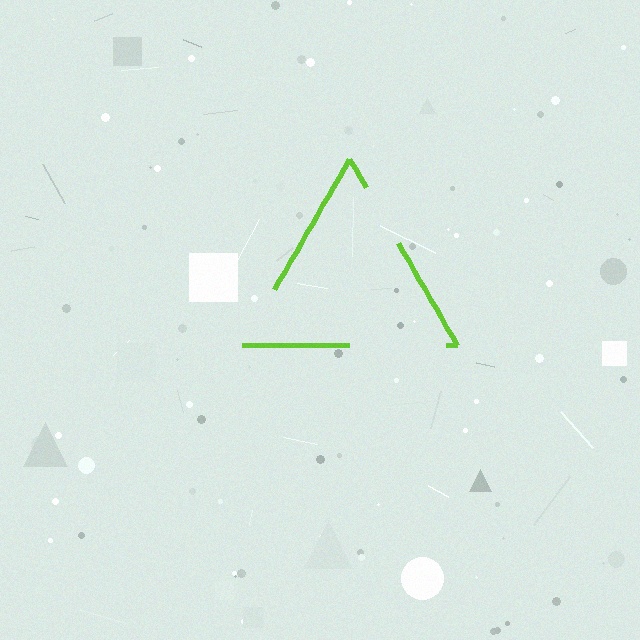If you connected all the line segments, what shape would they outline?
They would outline a triangle.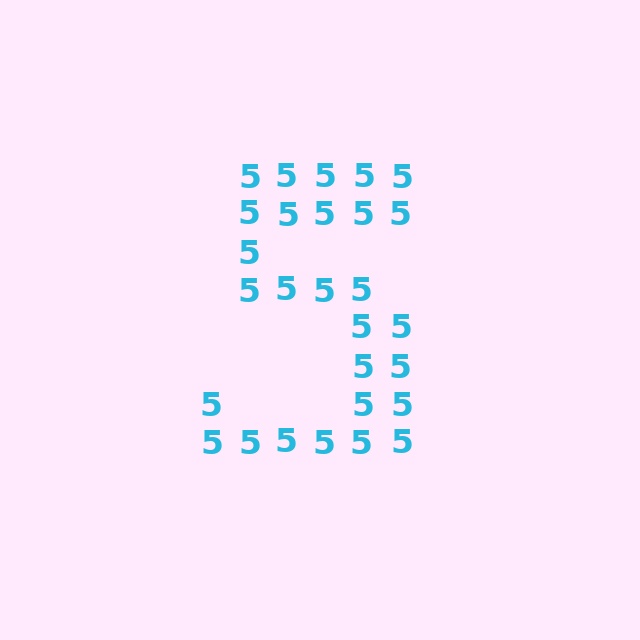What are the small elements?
The small elements are digit 5's.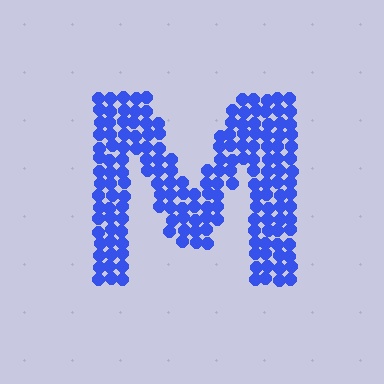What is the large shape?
The large shape is the letter M.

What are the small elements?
The small elements are circles.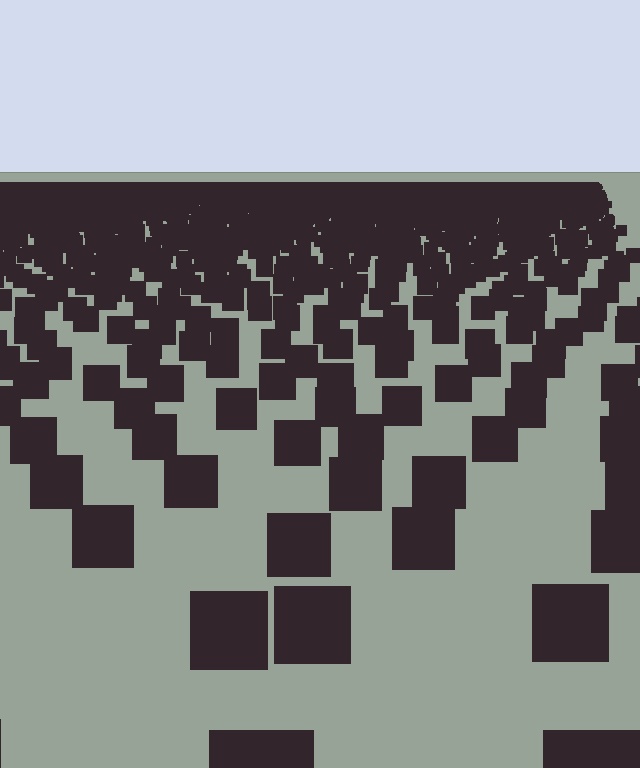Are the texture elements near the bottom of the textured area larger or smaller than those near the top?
Larger. Near the bottom, elements are closer to the viewer and appear at a bigger on-screen size.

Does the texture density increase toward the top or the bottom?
Density increases toward the top.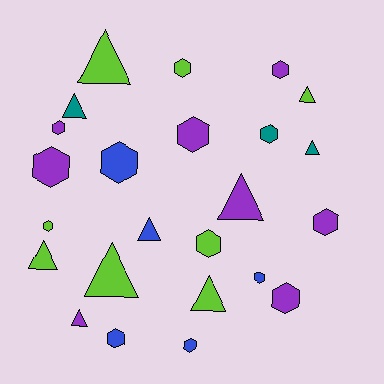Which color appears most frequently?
Lime, with 8 objects.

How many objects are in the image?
There are 24 objects.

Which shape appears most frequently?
Hexagon, with 14 objects.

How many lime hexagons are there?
There are 3 lime hexagons.